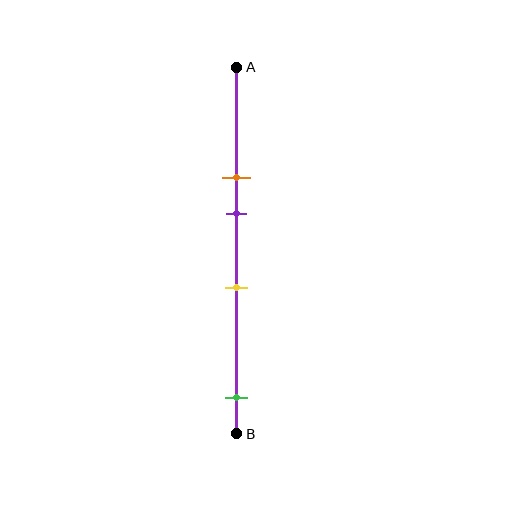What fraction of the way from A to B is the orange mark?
The orange mark is approximately 30% (0.3) of the way from A to B.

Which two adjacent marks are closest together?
The orange and purple marks are the closest adjacent pair.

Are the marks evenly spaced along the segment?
No, the marks are not evenly spaced.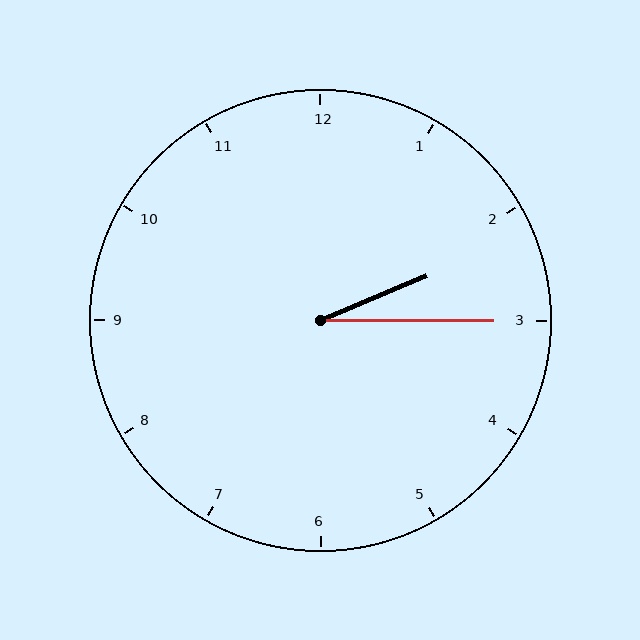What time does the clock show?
2:15.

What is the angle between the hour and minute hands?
Approximately 22 degrees.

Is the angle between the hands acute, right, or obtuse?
It is acute.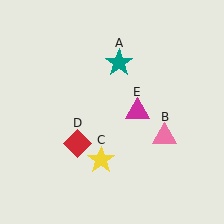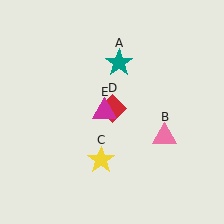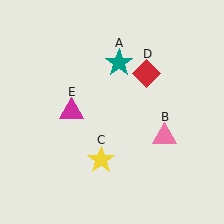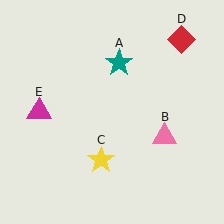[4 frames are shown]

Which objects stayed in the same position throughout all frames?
Teal star (object A) and pink triangle (object B) and yellow star (object C) remained stationary.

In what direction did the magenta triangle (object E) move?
The magenta triangle (object E) moved left.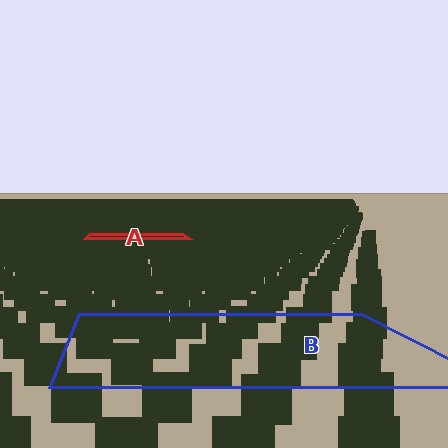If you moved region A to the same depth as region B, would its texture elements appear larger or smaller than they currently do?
They would appear larger. At a closer depth, the same texture elements are projected at a bigger on-screen size.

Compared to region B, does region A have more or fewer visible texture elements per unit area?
Region A has more texture elements per unit area — they are packed more densely because it is farther away.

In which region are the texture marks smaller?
The texture marks are smaller in region A, because it is farther away.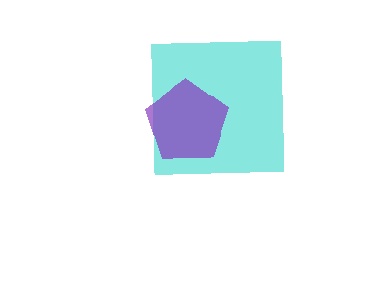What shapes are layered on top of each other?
The layered shapes are: a cyan square, a purple pentagon.